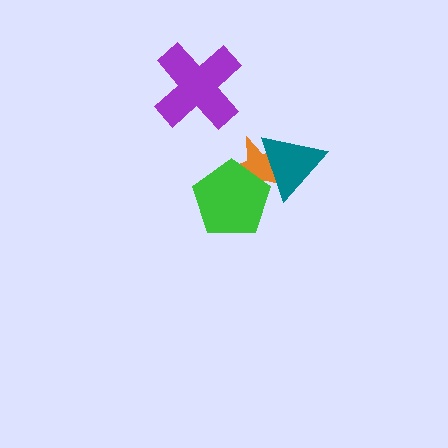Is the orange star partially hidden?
Yes, it is partially covered by another shape.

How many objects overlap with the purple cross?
0 objects overlap with the purple cross.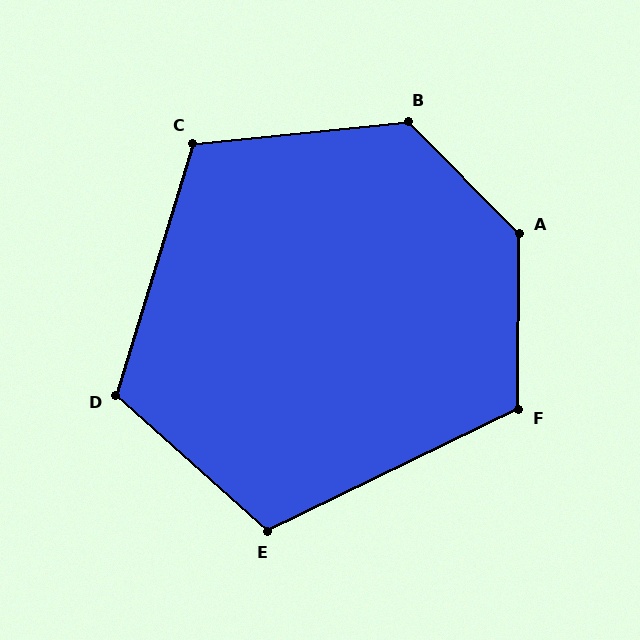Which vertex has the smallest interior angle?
E, at approximately 112 degrees.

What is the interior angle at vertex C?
Approximately 113 degrees (obtuse).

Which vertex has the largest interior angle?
A, at approximately 135 degrees.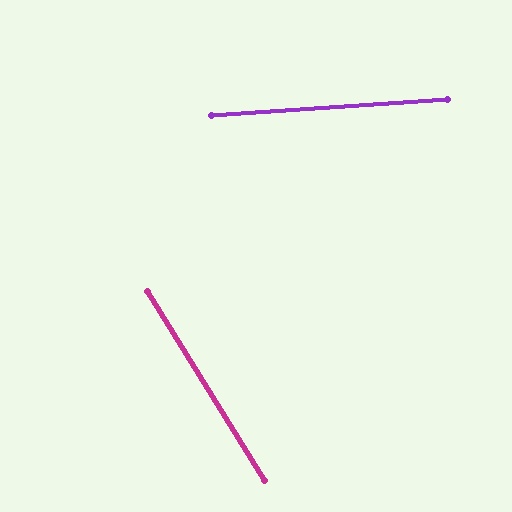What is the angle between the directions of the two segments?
Approximately 62 degrees.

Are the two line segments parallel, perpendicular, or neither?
Neither parallel nor perpendicular — they differ by about 62°.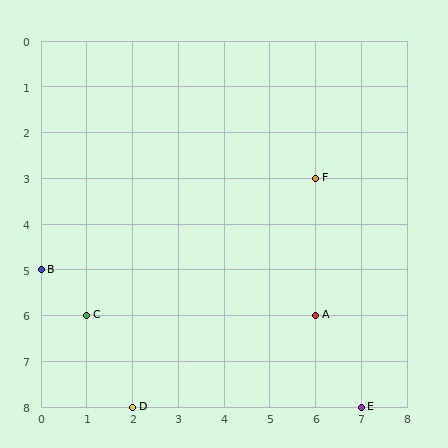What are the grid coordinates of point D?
Point D is at grid coordinates (2, 8).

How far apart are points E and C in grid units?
Points E and C are 6 columns and 2 rows apart (about 6.3 grid units diagonally).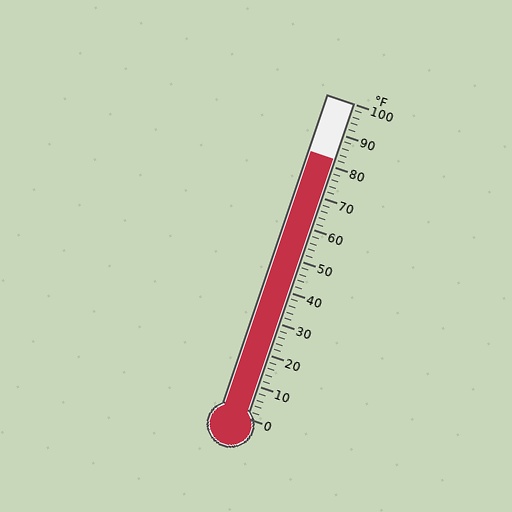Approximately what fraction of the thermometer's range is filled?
The thermometer is filled to approximately 80% of its range.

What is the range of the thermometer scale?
The thermometer scale ranges from 0°F to 100°F.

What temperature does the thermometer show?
The thermometer shows approximately 82°F.